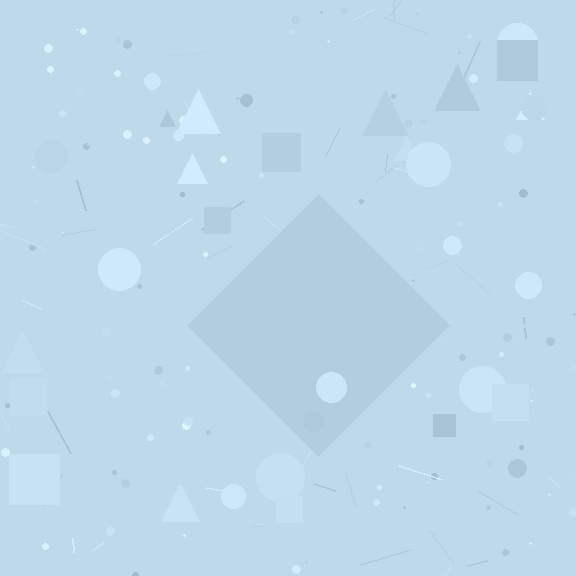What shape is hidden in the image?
A diamond is hidden in the image.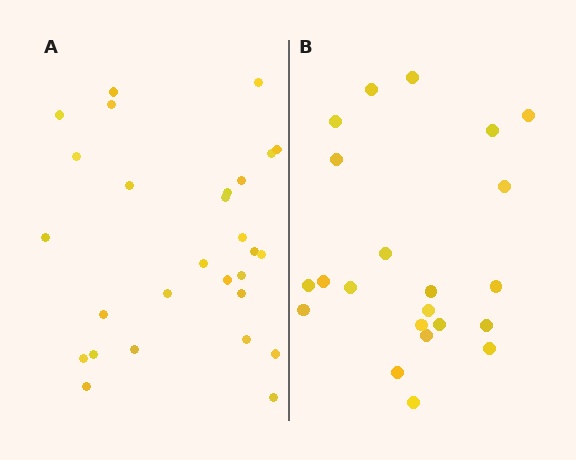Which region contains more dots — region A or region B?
Region A (the left region) has more dots.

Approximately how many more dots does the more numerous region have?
Region A has about 6 more dots than region B.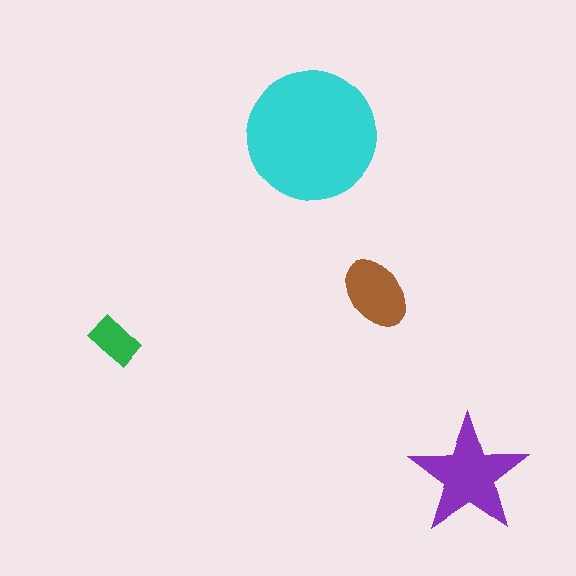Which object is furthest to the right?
The purple star is rightmost.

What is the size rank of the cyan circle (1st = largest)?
1st.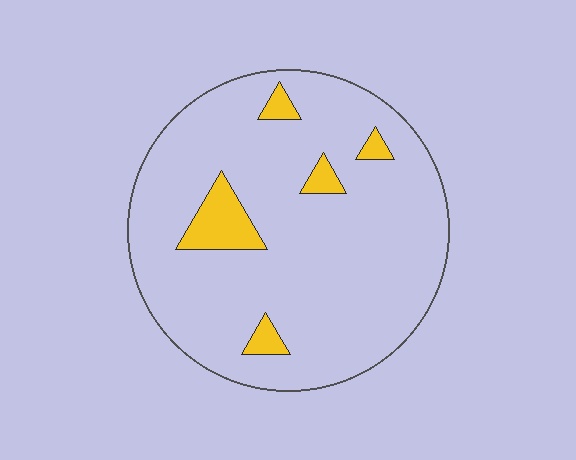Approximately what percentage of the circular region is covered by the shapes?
Approximately 10%.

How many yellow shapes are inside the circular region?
5.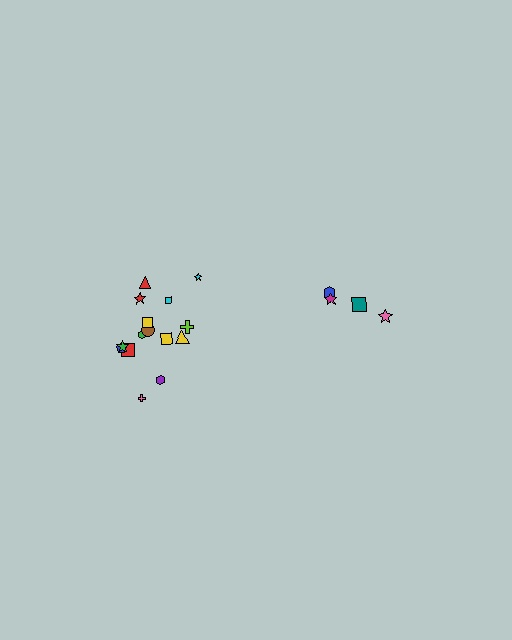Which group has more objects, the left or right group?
The left group.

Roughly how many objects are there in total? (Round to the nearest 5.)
Roughly 20 objects in total.